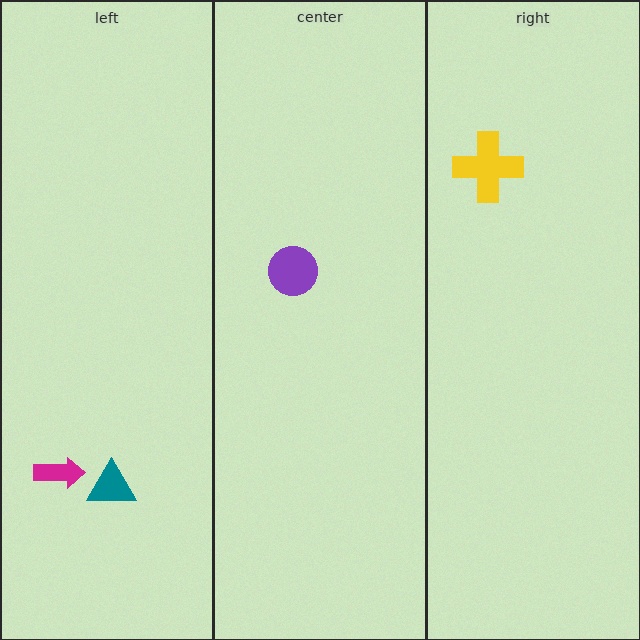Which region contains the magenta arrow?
The left region.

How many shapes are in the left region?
2.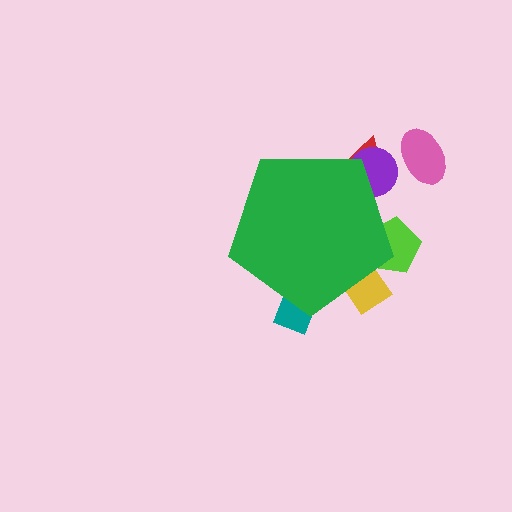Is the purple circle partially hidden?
Yes, the purple circle is partially hidden behind the green pentagon.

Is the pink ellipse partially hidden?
No, the pink ellipse is fully visible.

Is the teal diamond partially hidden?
Yes, the teal diamond is partially hidden behind the green pentagon.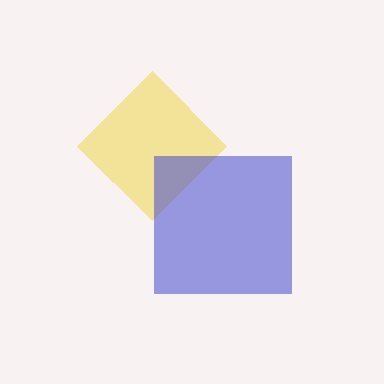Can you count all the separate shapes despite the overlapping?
Yes, there are 2 separate shapes.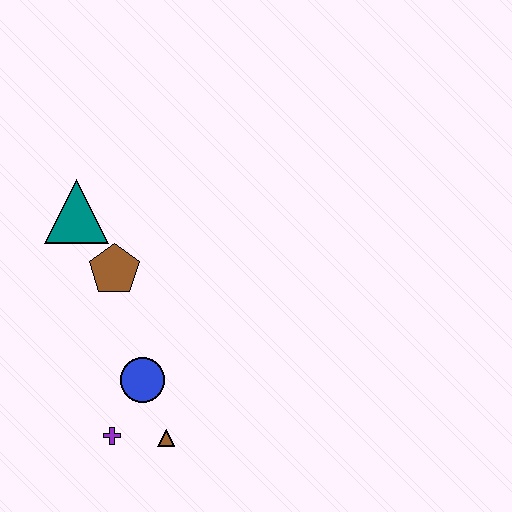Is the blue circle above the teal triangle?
No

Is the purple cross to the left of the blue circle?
Yes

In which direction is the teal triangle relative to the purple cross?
The teal triangle is above the purple cross.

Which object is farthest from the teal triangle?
The brown triangle is farthest from the teal triangle.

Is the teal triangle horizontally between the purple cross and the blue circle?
No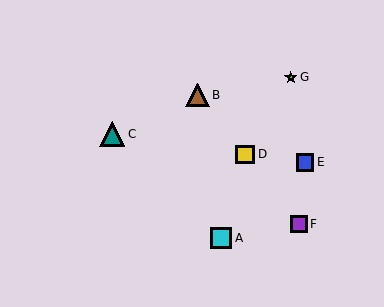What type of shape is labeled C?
Shape C is a teal triangle.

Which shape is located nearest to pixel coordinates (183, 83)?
The brown triangle (labeled B) at (198, 95) is nearest to that location.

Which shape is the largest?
The teal triangle (labeled C) is the largest.